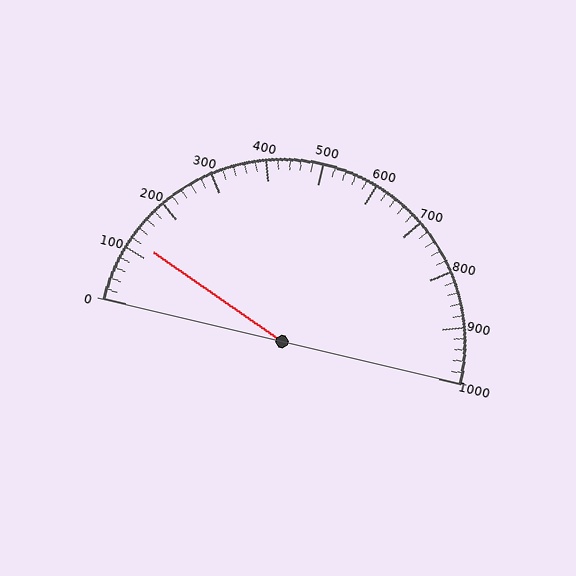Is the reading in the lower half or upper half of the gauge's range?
The reading is in the lower half of the range (0 to 1000).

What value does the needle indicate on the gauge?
The needle indicates approximately 120.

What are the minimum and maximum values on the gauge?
The gauge ranges from 0 to 1000.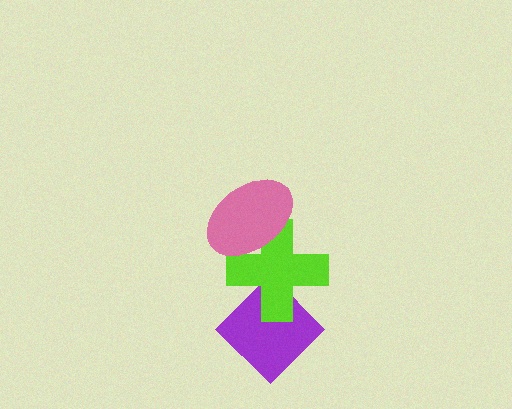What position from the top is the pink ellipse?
The pink ellipse is 1st from the top.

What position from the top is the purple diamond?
The purple diamond is 3rd from the top.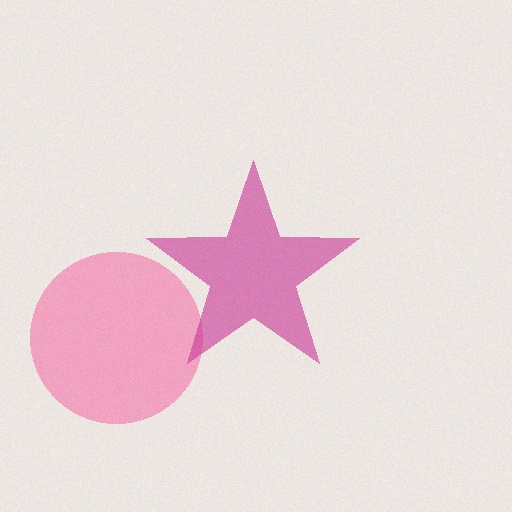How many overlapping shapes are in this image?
There are 2 overlapping shapes in the image.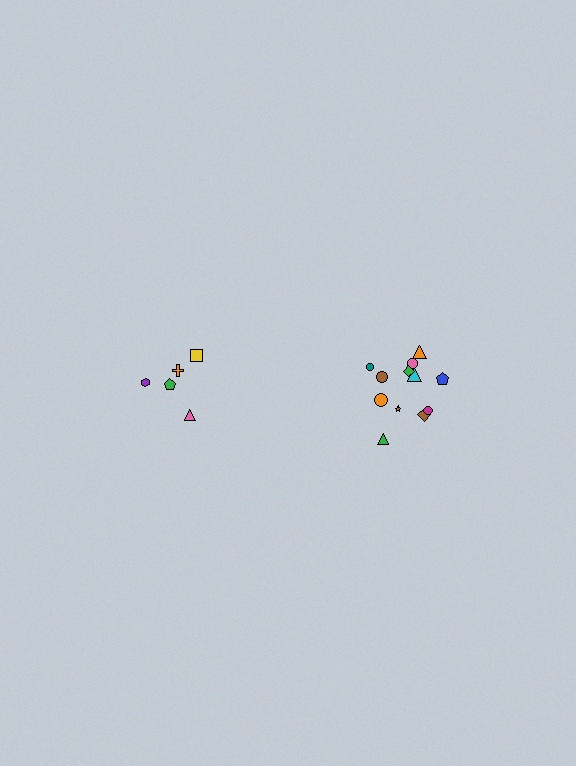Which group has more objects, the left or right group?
The right group.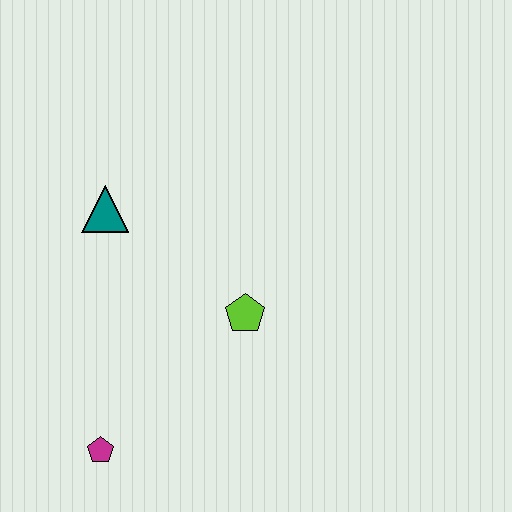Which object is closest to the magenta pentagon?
The lime pentagon is closest to the magenta pentagon.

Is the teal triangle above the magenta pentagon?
Yes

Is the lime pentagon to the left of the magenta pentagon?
No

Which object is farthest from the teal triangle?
The magenta pentagon is farthest from the teal triangle.